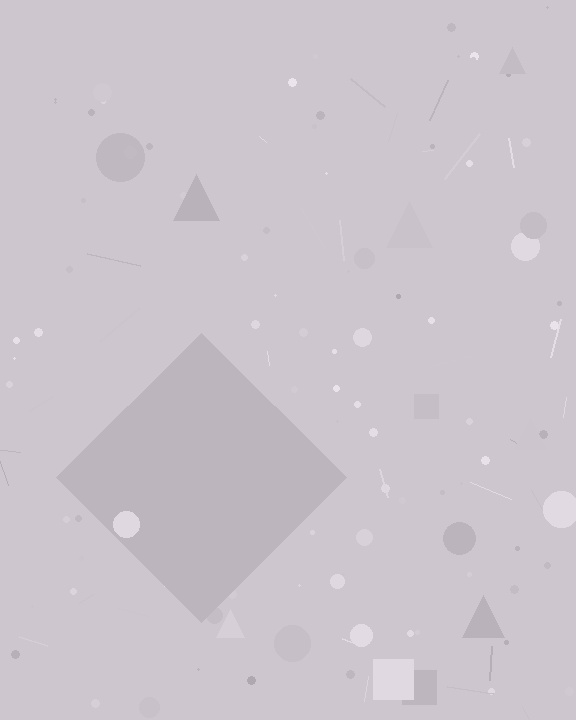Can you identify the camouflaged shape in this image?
The camouflaged shape is a diamond.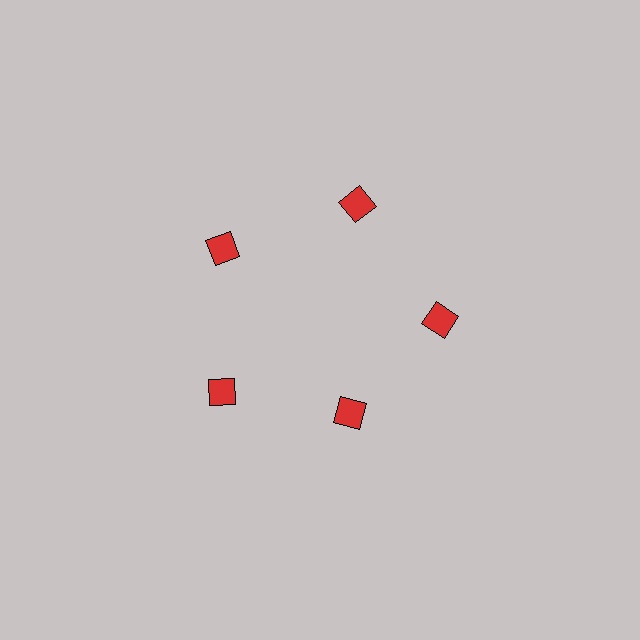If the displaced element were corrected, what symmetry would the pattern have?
It would have 5-fold rotational symmetry — the pattern would map onto itself every 72 degrees.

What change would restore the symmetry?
The symmetry would be restored by moving it outward, back onto the ring so that all 5 squares sit at equal angles and equal distance from the center.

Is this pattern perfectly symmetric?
No. The 5 red squares are arranged in a ring, but one element near the 5 o'clock position is pulled inward toward the center, breaking the 5-fold rotational symmetry.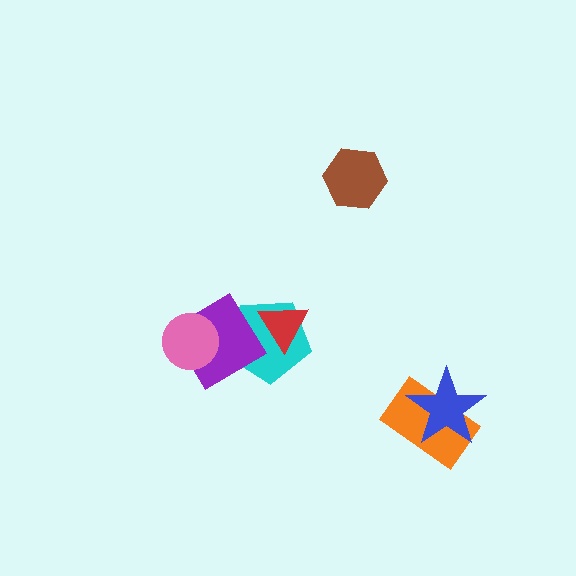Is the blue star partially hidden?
No, no other shape covers it.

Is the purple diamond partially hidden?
Yes, it is partially covered by another shape.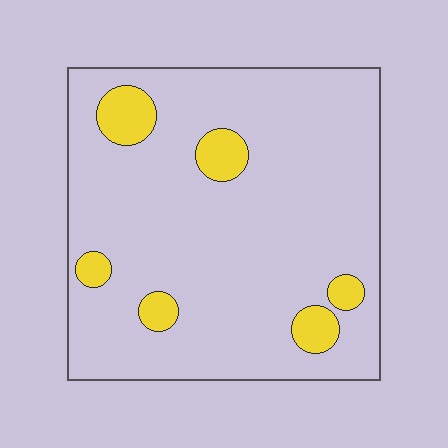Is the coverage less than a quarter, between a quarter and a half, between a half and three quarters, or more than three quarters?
Less than a quarter.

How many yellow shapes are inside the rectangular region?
6.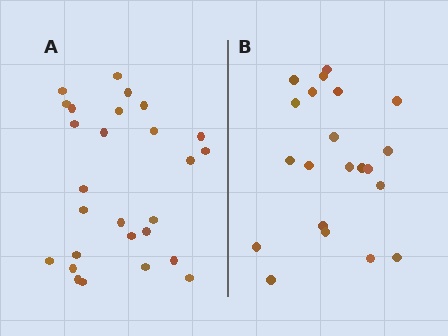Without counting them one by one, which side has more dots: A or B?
Region A (the left region) has more dots.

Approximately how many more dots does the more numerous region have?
Region A has about 6 more dots than region B.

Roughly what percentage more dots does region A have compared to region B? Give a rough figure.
About 30% more.